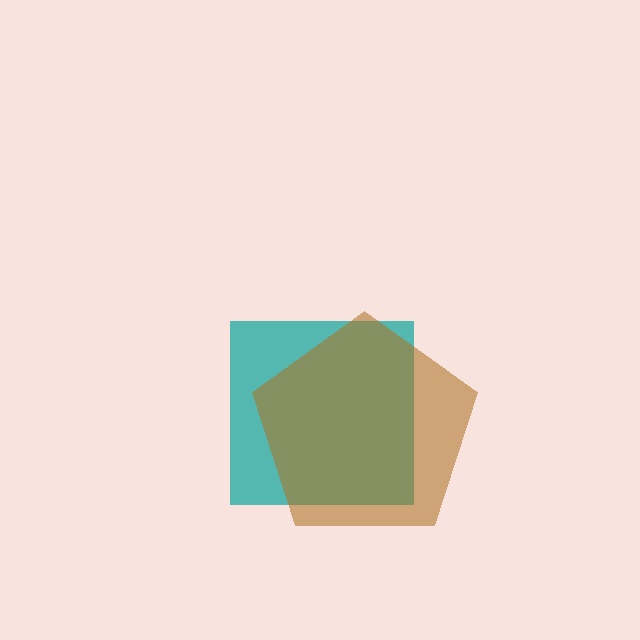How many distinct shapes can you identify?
There are 2 distinct shapes: a teal square, a brown pentagon.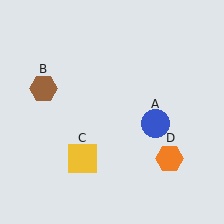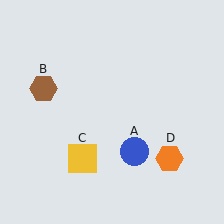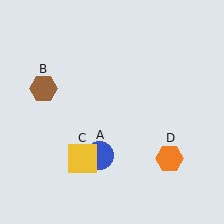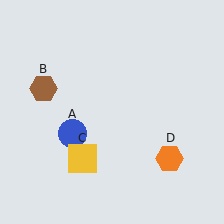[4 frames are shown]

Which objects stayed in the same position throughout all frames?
Brown hexagon (object B) and yellow square (object C) and orange hexagon (object D) remained stationary.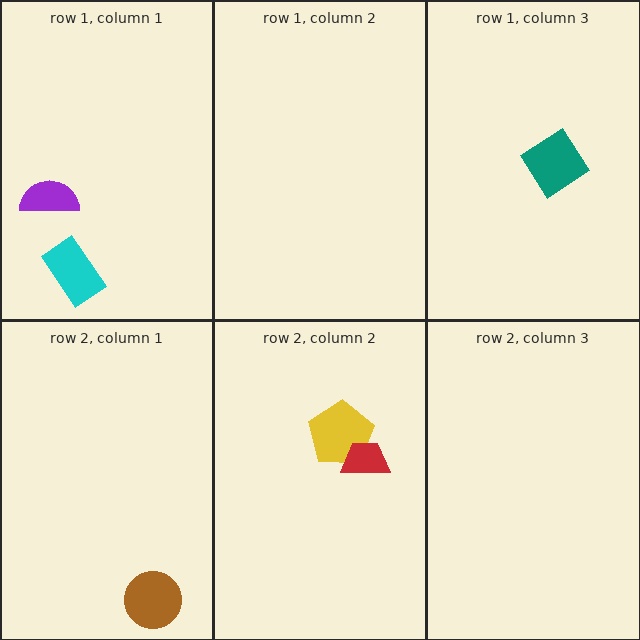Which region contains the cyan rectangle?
The row 1, column 1 region.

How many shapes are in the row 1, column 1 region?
2.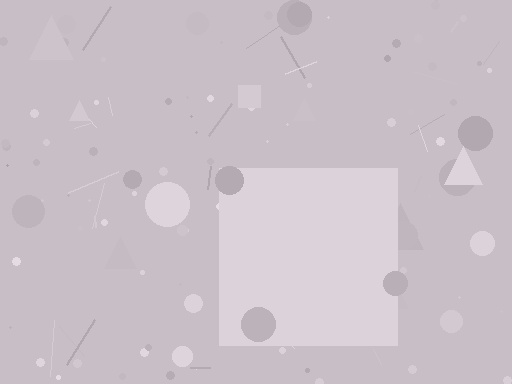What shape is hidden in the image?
A square is hidden in the image.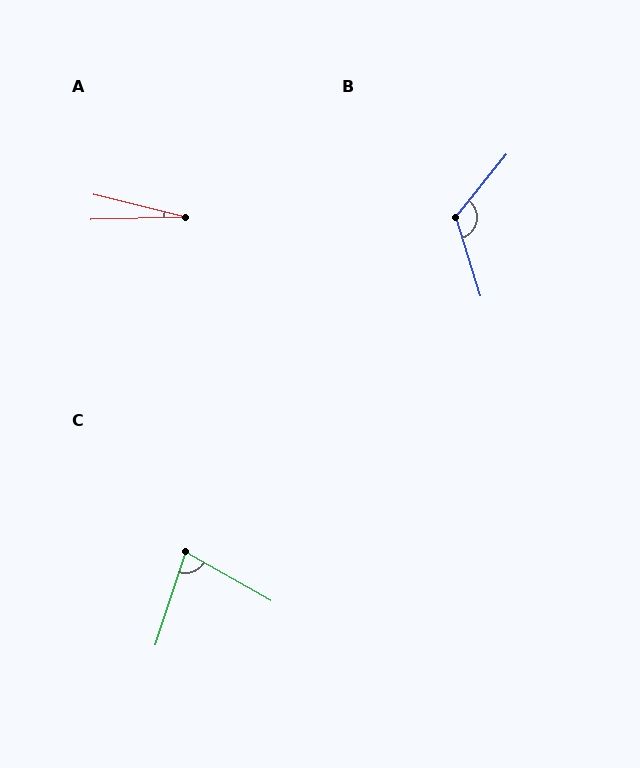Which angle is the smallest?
A, at approximately 16 degrees.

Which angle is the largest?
B, at approximately 123 degrees.